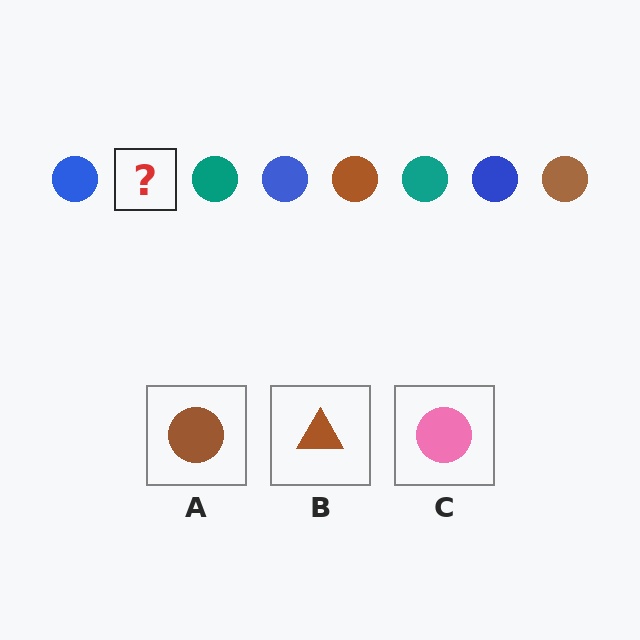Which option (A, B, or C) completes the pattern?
A.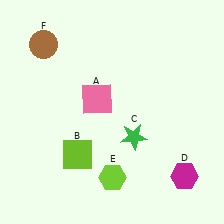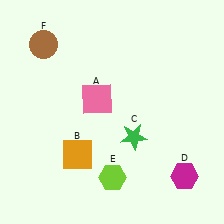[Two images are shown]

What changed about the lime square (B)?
In Image 1, B is lime. In Image 2, it changed to orange.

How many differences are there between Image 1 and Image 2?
There is 1 difference between the two images.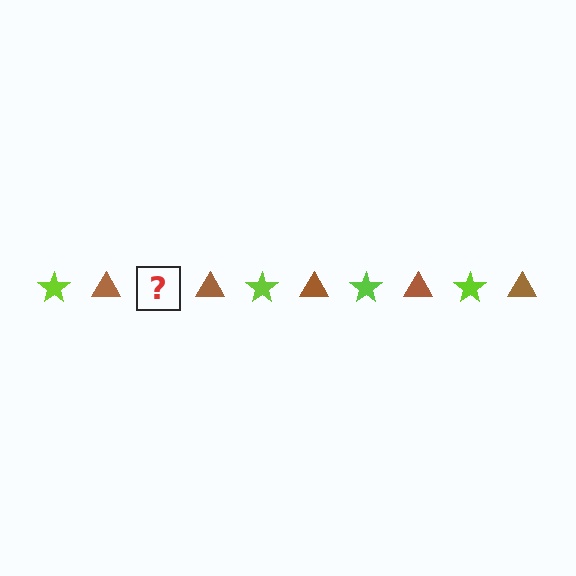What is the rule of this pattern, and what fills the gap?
The rule is that the pattern alternates between lime star and brown triangle. The gap should be filled with a lime star.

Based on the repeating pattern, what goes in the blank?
The blank should be a lime star.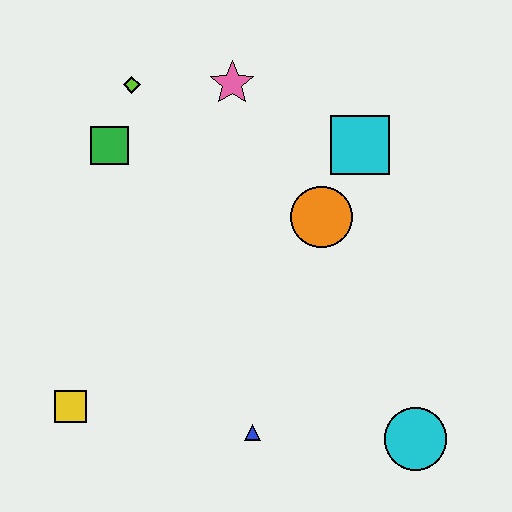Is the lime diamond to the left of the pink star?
Yes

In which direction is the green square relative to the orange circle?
The green square is to the left of the orange circle.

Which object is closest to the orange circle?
The cyan square is closest to the orange circle.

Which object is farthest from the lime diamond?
The cyan circle is farthest from the lime diamond.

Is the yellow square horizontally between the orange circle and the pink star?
No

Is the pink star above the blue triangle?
Yes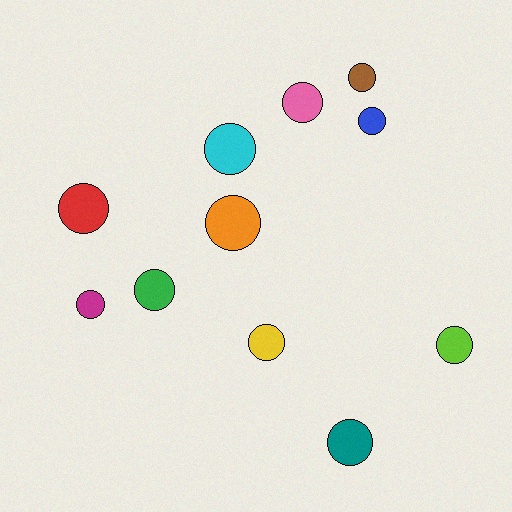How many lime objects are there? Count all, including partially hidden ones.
There is 1 lime object.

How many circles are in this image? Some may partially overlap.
There are 11 circles.